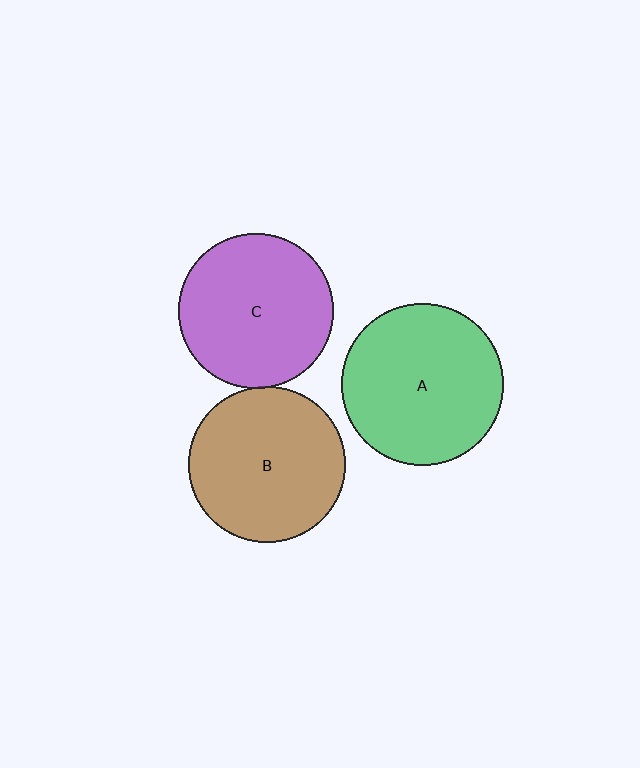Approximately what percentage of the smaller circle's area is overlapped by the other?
Approximately 5%.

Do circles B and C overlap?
Yes.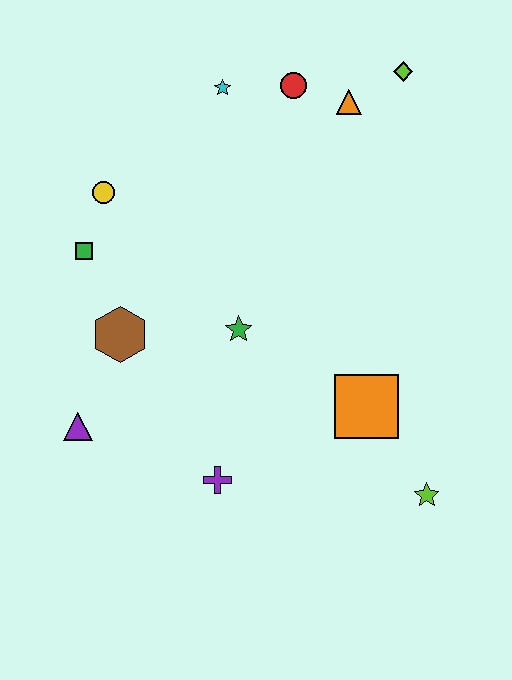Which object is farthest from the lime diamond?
The purple triangle is farthest from the lime diamond.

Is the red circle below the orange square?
No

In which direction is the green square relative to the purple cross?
The green square is above the purple cross.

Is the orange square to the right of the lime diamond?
No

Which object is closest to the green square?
The yellow circle is closest to the green square.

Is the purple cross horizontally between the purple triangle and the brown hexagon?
No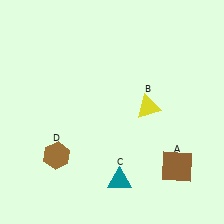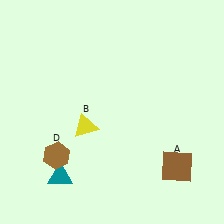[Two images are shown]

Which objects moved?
The objects that moved are: the yellow triangle (B), the teal triangle (C).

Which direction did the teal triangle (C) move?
The teal triangle (C) moved left.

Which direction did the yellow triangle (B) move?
The yellow triangle (B) moved left.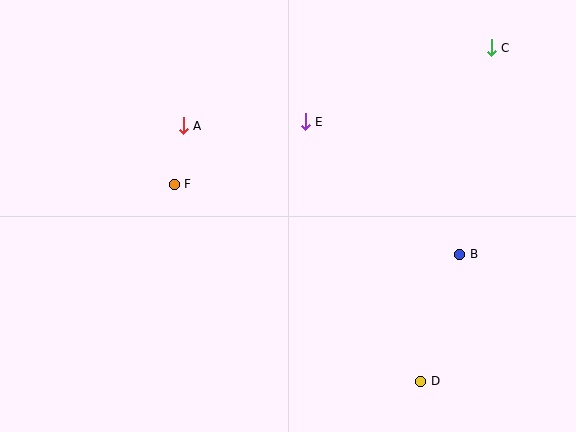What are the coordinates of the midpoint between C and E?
The midpoint between C and E is at (398, 85).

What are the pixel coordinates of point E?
Point E is at (305, 122).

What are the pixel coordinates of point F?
Point F is at (174, 184).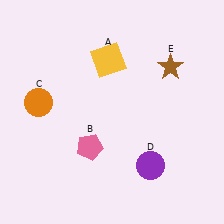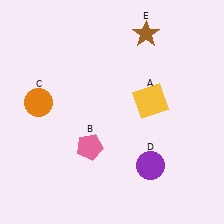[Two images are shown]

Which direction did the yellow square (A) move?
The yellow square (A) moved right.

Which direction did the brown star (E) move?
The brown star (E) moved up.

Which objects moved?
The objects that moved are: the yellow square (A), the brown star (E).